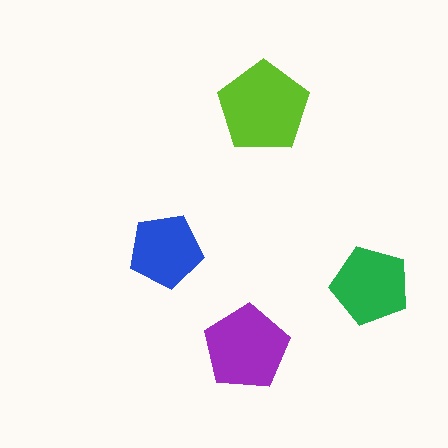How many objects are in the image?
There are 4 objects in the image.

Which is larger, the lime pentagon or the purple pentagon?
The lime one.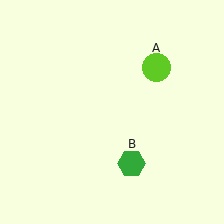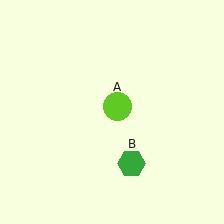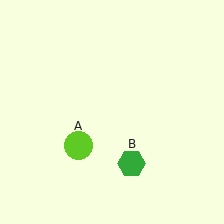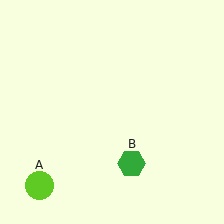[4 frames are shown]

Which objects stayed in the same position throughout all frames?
Green hexagon (object B) remained stationary.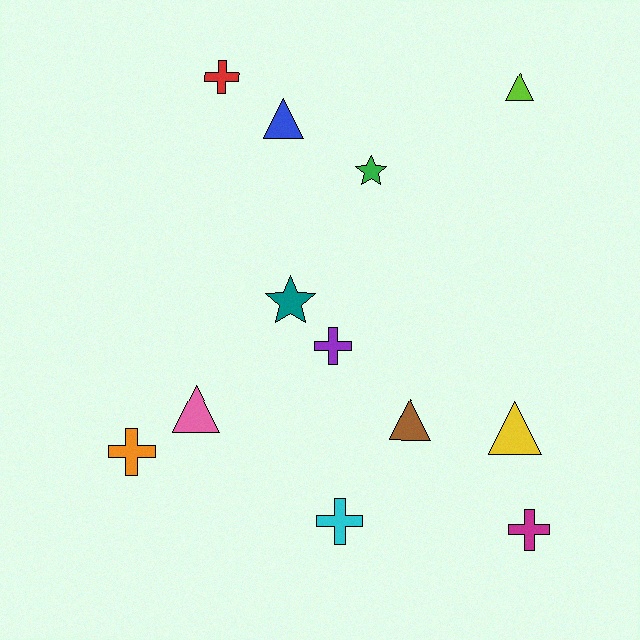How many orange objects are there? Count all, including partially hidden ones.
There is 1 orange object.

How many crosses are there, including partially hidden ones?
There are 5 crosses.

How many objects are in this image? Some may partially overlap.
There are 12 objects.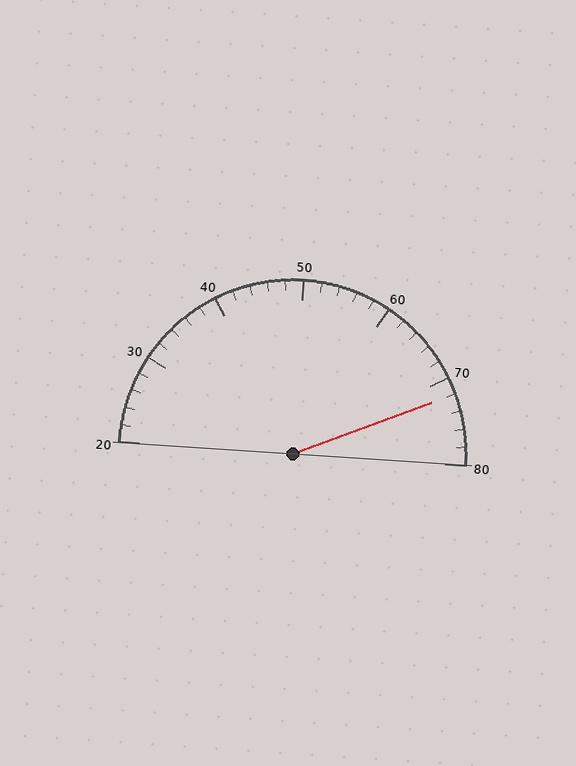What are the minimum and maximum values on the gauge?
The gauge ranges from 20 to 80.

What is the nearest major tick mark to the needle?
The nearest major tick mark is 70.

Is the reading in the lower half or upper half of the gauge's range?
The reading is in the upper half of the range (20 to 80).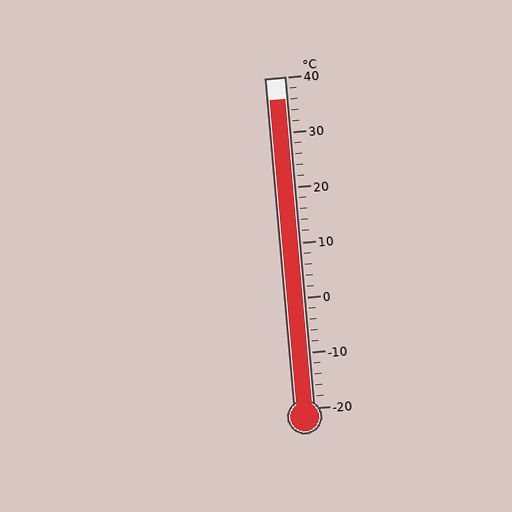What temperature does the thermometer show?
The thermometer shows approximately 36°C.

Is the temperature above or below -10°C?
The temperature is above -10°C.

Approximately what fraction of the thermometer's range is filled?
The thermometer is filled to approximately 95% of its range.